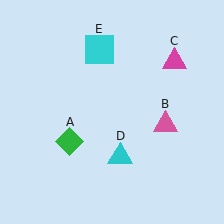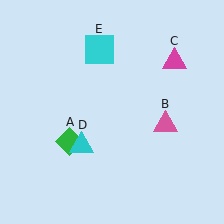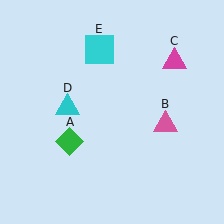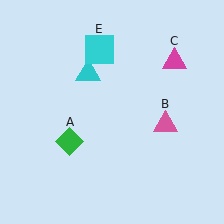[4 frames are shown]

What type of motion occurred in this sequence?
The cyan triangle (object D) rotated clockwise around the center of the scene.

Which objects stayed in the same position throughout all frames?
Green diamond (object A) and pink triangle (object B) and magenta triangle (object C) and cyan square (object E) remained stationary.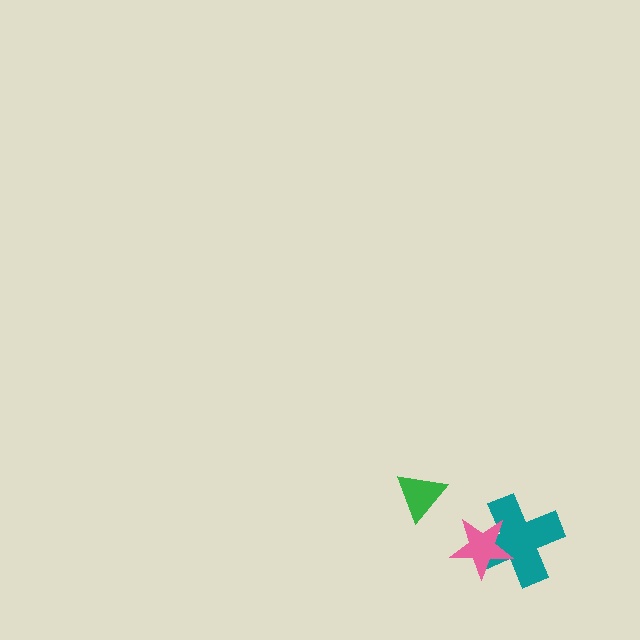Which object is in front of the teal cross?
The pink star is in front of the teal cross.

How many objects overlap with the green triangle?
0 objects overlap with the green triangle.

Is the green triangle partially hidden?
No, no other shape covers it.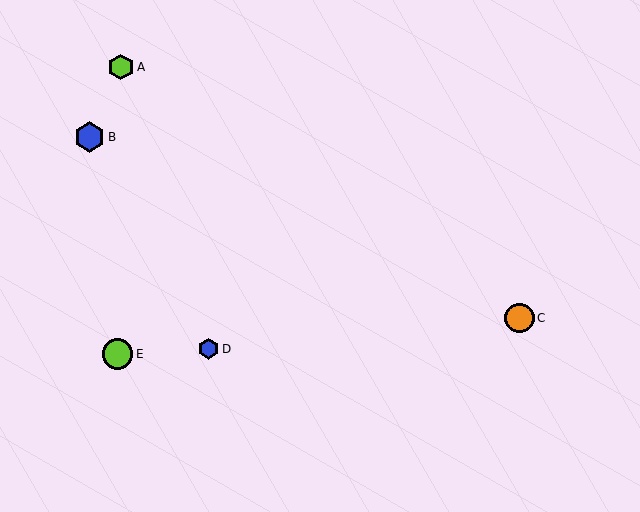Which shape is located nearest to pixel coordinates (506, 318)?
The orange circle (labeled C) at (519, 318) is nearest to that location.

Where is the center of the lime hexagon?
The center of the lime hexagon is at (121, 67).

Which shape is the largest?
The lime circle (labeled E) is the largest.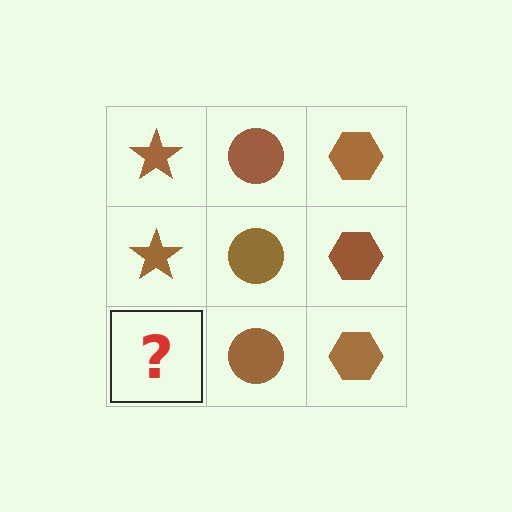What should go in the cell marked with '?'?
The missing cell should contain a brown star.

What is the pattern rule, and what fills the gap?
The rule is that each column has a consistent shape. The gap should be filled with a brown star.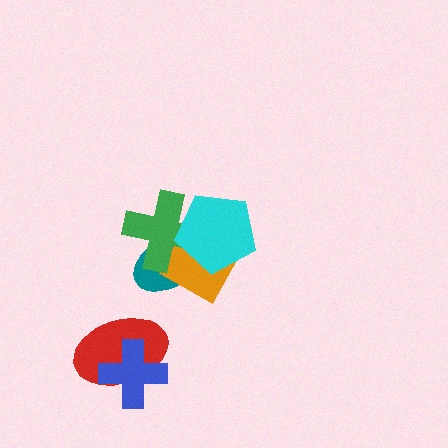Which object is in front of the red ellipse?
The blue cross is in front of the red ellipse.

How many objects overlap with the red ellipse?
1 object overlaps with the red ellipse.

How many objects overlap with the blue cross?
1 object overlaps with the blue cross.